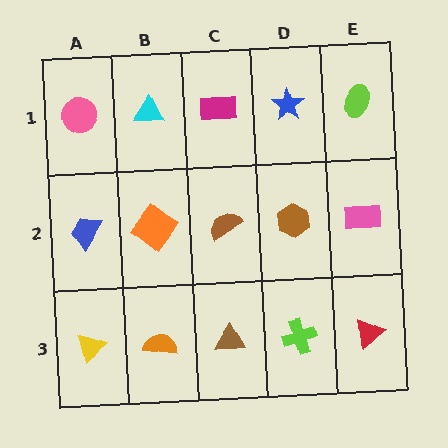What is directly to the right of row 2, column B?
A brown semicircle.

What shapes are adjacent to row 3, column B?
An orange diamond (row 2, column B), a yellow triangle (row 3, column A), a brown triangle (row 3, column C).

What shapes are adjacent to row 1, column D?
A brown hexagon (row 2, column D), a magenta rectangle (row 1, column C), a lime ellipse (row 1, column E).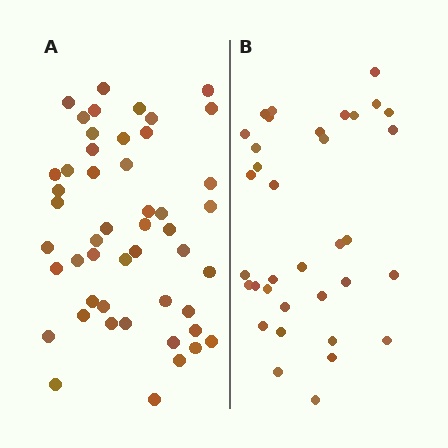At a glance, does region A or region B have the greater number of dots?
Region A (the left region) has more dots.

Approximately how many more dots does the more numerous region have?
Region A has approximately 15 more dots than region B.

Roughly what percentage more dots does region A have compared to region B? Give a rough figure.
About 40% more.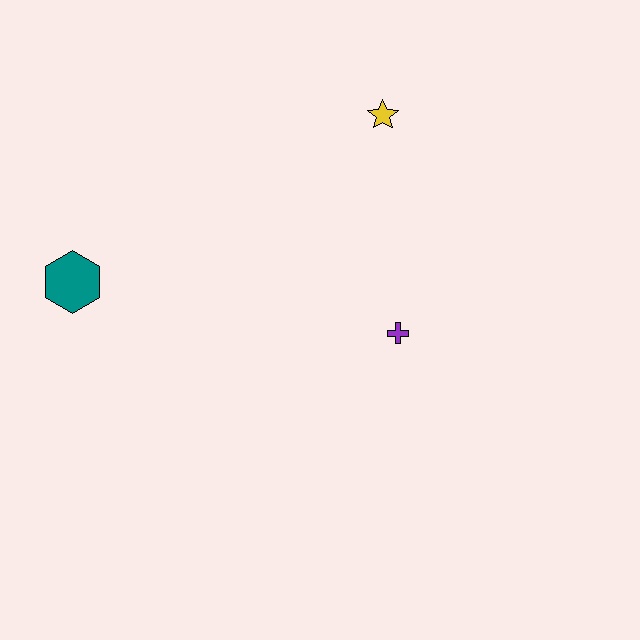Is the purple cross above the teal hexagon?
No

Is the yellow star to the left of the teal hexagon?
No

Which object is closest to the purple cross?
The yellow star is closest to the purple cross.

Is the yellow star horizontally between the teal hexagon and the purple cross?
Yes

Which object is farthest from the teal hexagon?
The yellow star is farthest from the teal hexagon.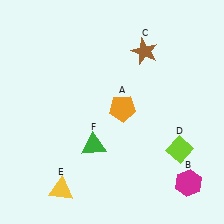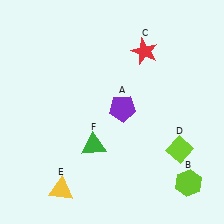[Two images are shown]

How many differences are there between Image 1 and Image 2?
There are 3 differences between the two images.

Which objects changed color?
A changed from orange to purple. B changed from magenta to lime. C changed from brown to red.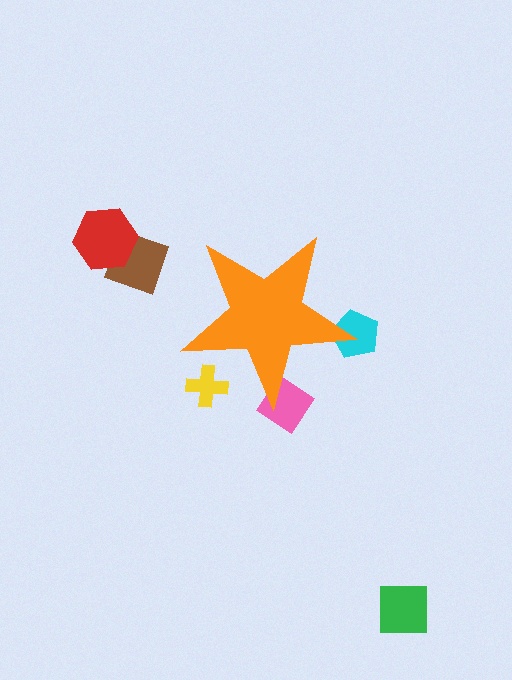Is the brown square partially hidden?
No, the brown square is fully visible.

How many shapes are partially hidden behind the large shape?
3 shapes are partially hidden.